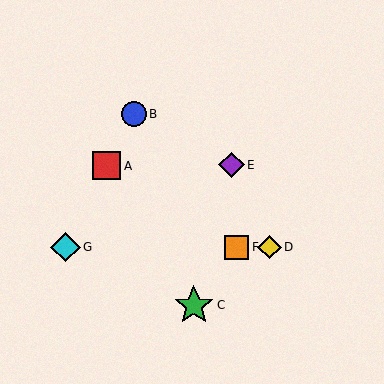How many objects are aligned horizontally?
3 objects (D, F, G) are aligned horizontally.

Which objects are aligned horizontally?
Objects D, F, G are aligned horizontally.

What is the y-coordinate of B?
Object B is at y≈114.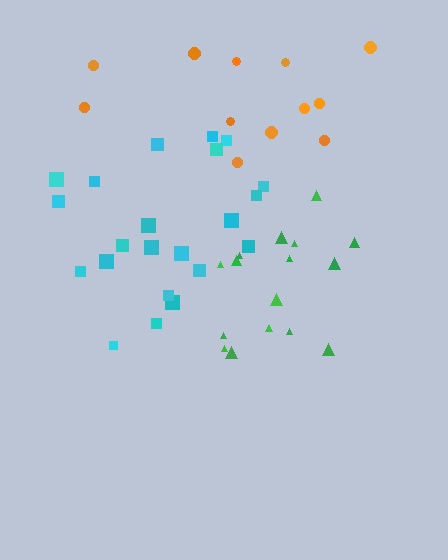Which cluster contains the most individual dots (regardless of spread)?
Cyan (22).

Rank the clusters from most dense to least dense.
green, cyan, orange.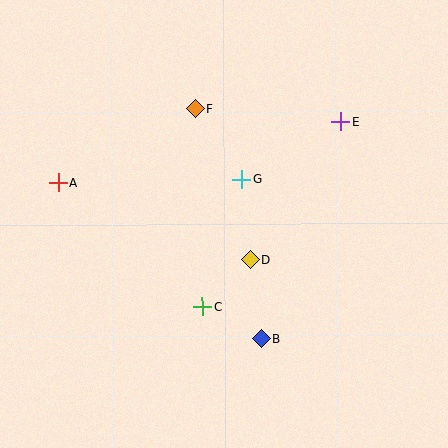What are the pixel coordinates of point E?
Point E is at (341, 122).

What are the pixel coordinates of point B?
Point B is at (261, 339).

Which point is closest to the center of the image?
Point D at (251, 260) is closest to the center.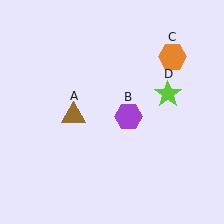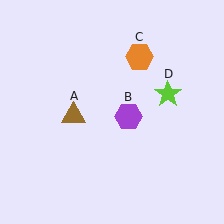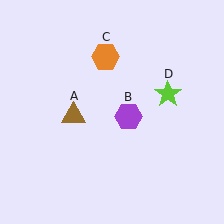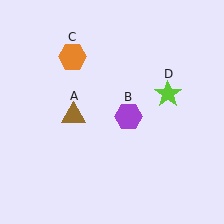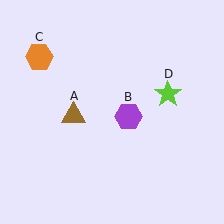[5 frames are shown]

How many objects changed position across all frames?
1 object changed position: orange hexagon (object C).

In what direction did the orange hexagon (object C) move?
The orange hexagon (object C) moved left.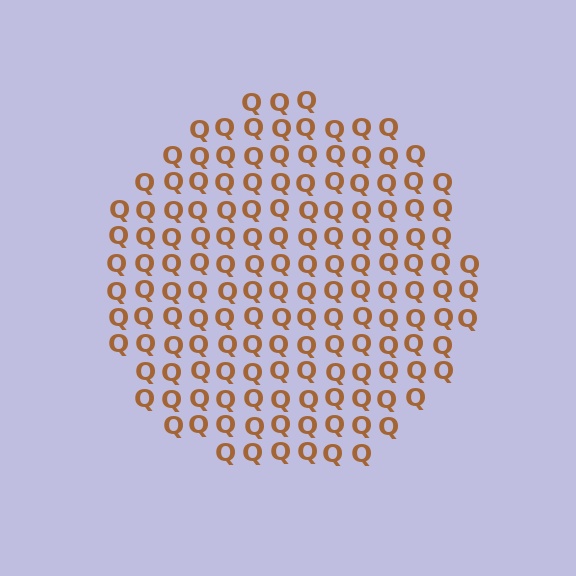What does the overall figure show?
The overall figure shows a circle.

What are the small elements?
The small elements are letter Q's.